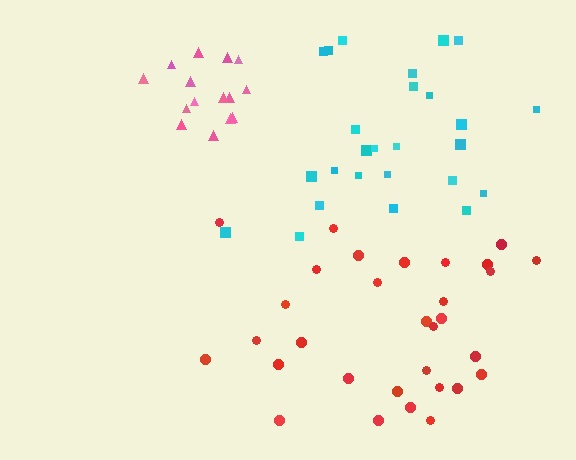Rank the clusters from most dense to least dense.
pink, red, cyan.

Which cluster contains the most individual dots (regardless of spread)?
Red (31).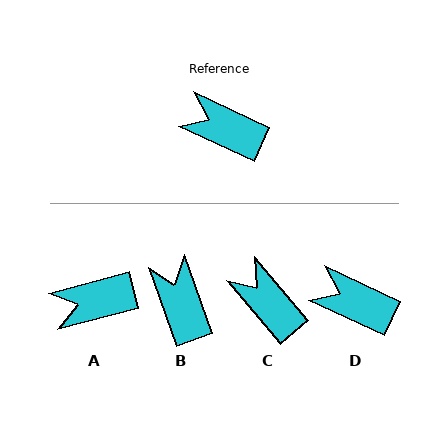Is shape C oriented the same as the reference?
No, it is off by about 25 degrees.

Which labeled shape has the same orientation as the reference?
D.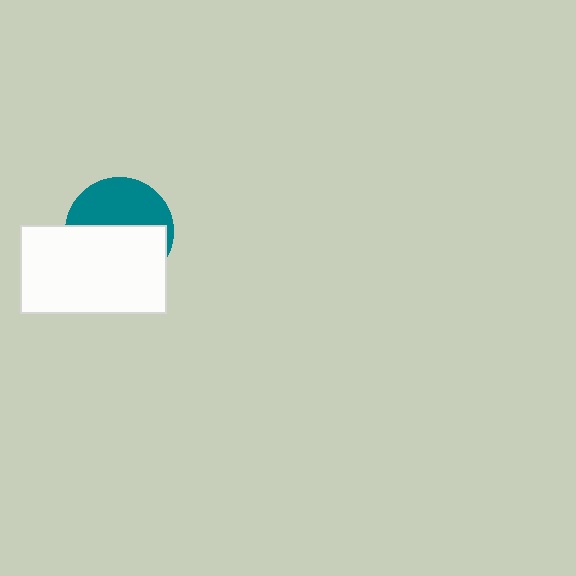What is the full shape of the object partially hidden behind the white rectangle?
The partially hidden object is a teal circle.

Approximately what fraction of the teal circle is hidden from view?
Roughly 55% of the teal circle is hidden behind the white rectangle.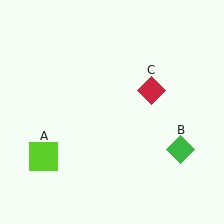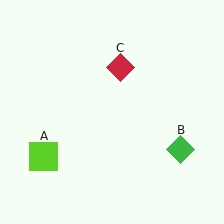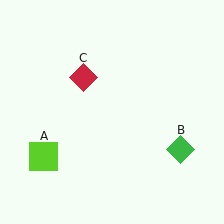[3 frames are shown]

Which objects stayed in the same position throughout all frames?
Lime square (object A) and green diamond (object B) remained stationary.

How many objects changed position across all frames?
1 object changed position: red diamond (object C).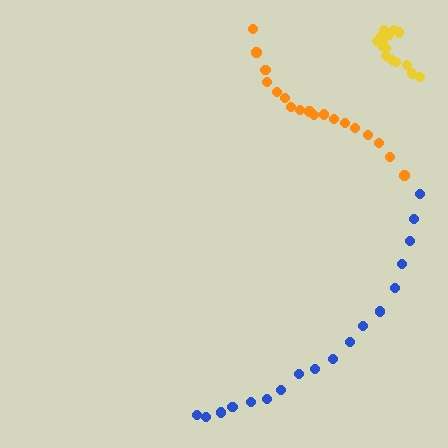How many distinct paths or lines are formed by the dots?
There are 3 distinct paths.